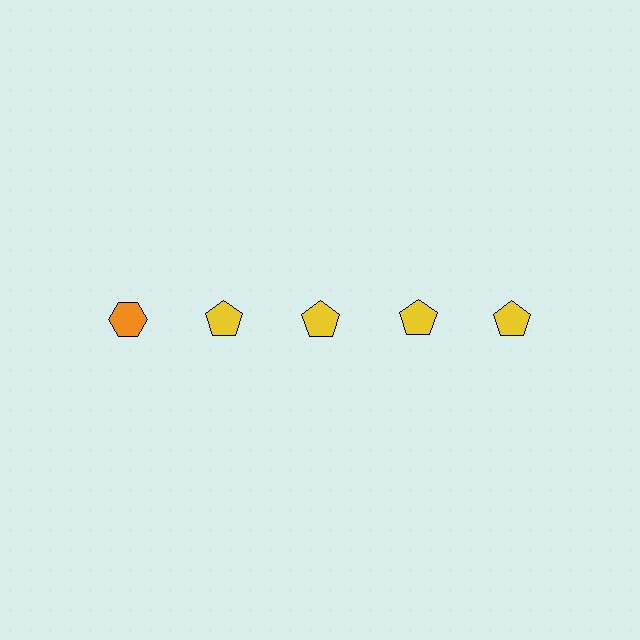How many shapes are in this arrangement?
There are 5 shapes arranged in a grid pattern.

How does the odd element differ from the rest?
It differs in both color (orange instead of yellow) and shape (hexagon instead of pentagon).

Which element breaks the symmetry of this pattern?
The orange hexagon in the top row, leftmost column breaks the symmetry. All other shapes are yellow pentagons.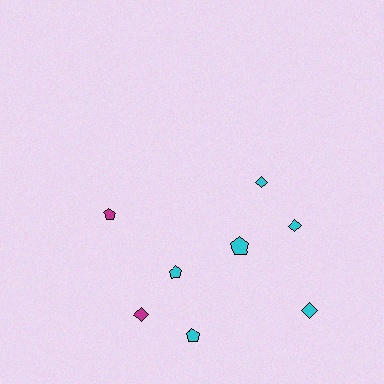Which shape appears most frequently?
Pentagon, with 4 objects.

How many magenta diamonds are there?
There is 1 magenta diamond.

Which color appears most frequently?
Cyan, with 6 objects.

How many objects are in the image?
There are 8 objects.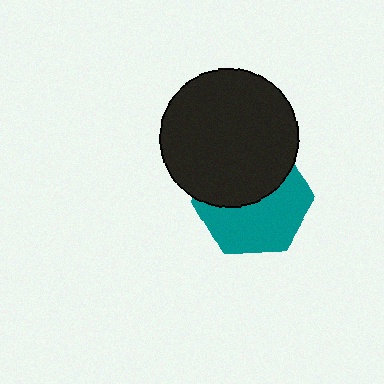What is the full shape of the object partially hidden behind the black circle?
The partially hidden object is a teal hexagon.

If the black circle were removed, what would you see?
You would see the complete teal hexagon.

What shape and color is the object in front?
The object in front is a black circle.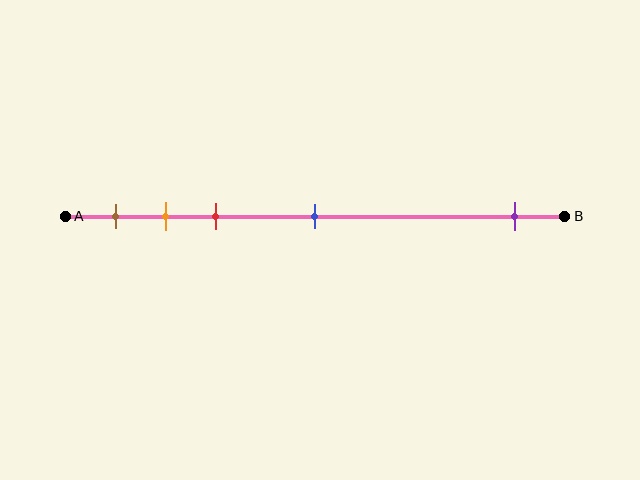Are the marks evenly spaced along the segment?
No, the marks are not evenly spaced.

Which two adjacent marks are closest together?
The orange and red marks are the closest adjacent pair.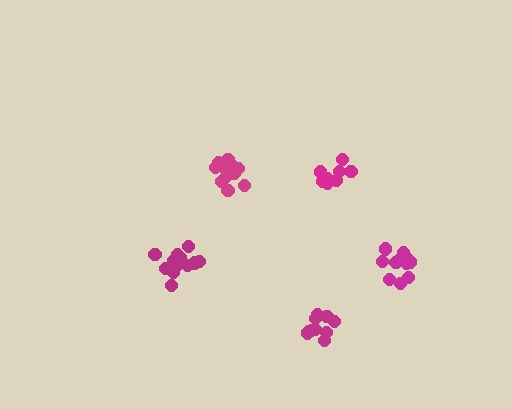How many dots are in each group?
Group 1: 13 dots, Group 2: 8 dots, Group 3: 14 dots, Group 4: 10 dots, Group 5: 12 dots (57 total).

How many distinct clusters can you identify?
There are 5 distinct clusters.